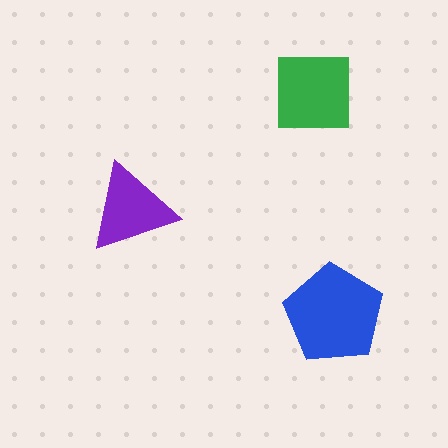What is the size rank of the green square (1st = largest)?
2nd.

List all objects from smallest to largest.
The purple triangle, the green square, the blue pentagon.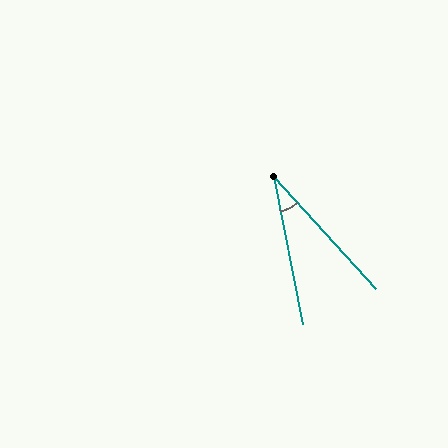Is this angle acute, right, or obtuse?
It is acute.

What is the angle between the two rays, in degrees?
Approximately 31 degrees.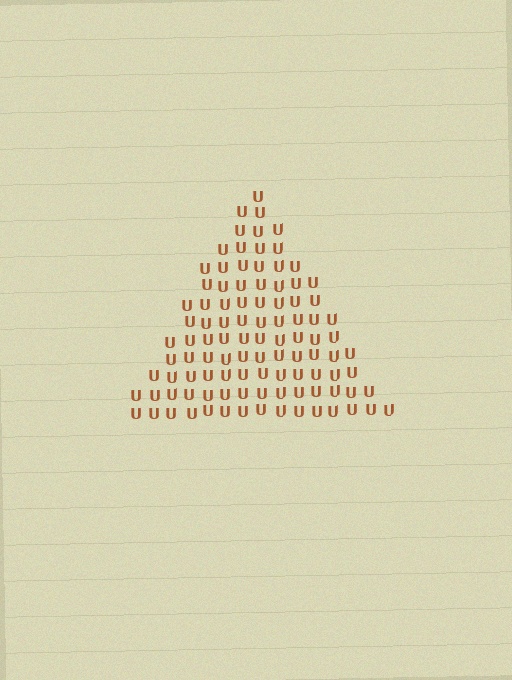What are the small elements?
The small elements are letter U's.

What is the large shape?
The large shape is a triangle.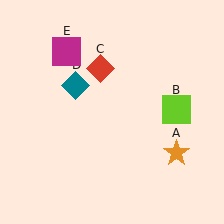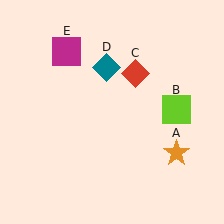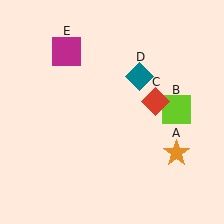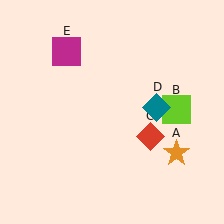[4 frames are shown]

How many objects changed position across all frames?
2 objects changed position: red diamond (object C), teal diamond (object D).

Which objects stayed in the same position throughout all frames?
Orange star (object A) and lime square (object B) and magenta square (object E) remained stationary.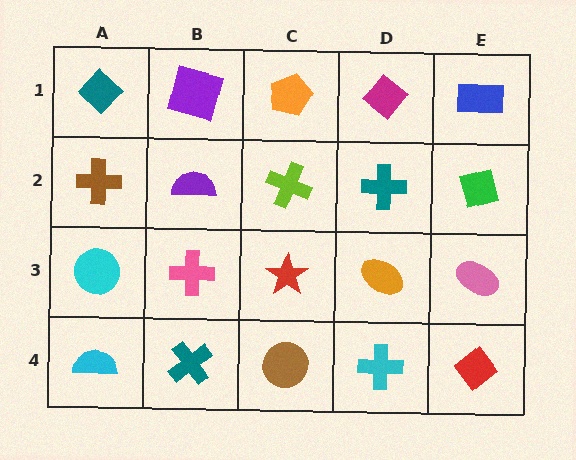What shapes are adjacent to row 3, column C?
A lime cross (row 2, column C), a brown circle (row 4, column C), a pink cross (row 3, column B), an orange ellipse (row 3, column D).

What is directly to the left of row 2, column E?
A teal cross.